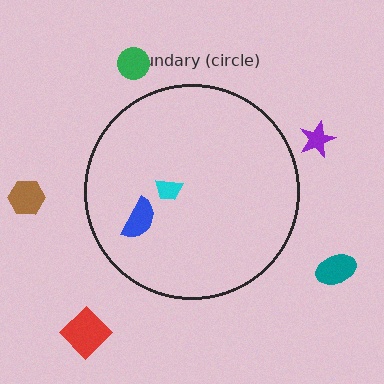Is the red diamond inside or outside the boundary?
Outside.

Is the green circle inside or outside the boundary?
Outside.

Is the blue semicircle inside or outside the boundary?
Inside.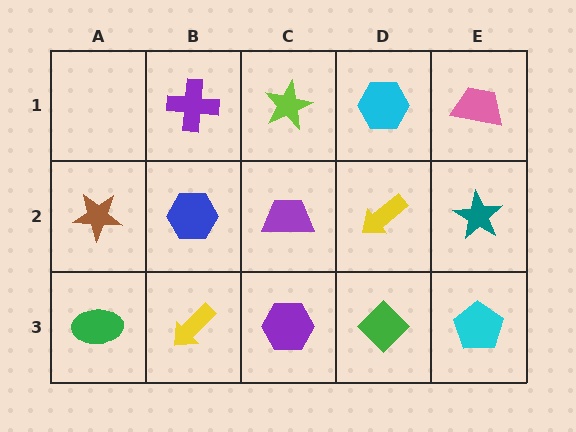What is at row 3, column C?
A purple hexagon.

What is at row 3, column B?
A yellow arrow.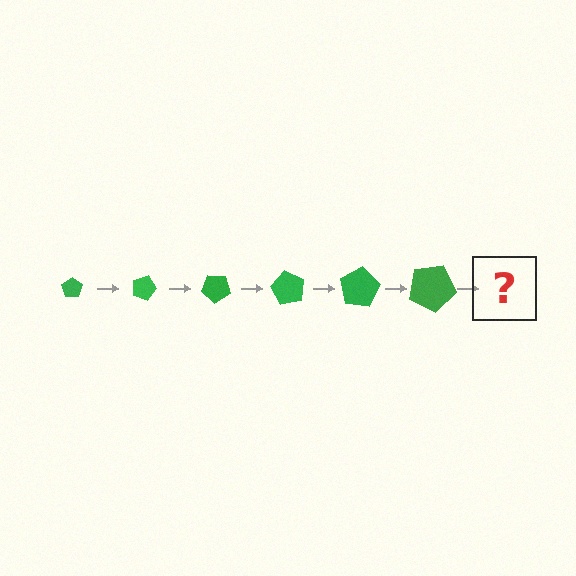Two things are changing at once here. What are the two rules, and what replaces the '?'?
The two rules are that the pentagon grows larger each step and it rotates 20 degrees each step. The '?' should be a pentagon, larger than the previous one and rotated 120 degrees from the start.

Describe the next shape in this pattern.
It should be a pentagon, larger than the previous one and rotated 120 degrees from the start.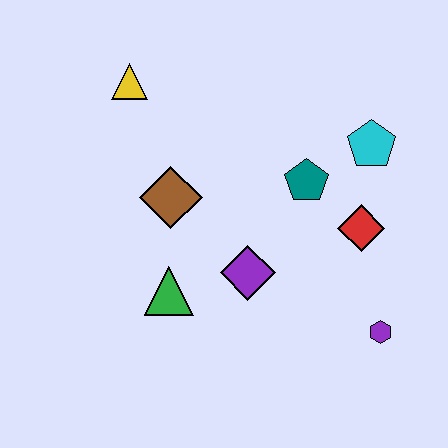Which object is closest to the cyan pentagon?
The teal pentagon is closest to the cyan pentagon.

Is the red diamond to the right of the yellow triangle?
Yes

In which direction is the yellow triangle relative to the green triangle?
The yellow triangle is above the green triangle.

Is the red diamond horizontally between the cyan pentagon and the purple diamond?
Yes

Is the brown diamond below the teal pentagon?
Yes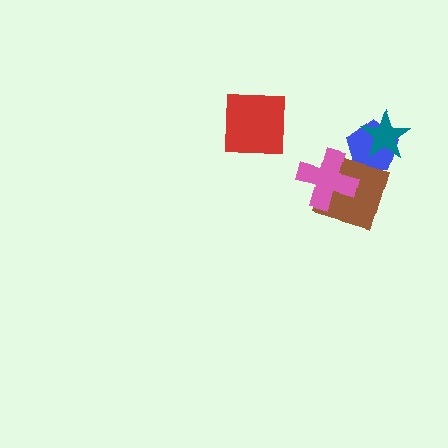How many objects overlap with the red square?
0 objects overlap with the red square.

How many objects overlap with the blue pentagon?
2 objects overlap with the blue pentagon.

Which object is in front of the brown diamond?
The pink cross is in front of the brown diamond.